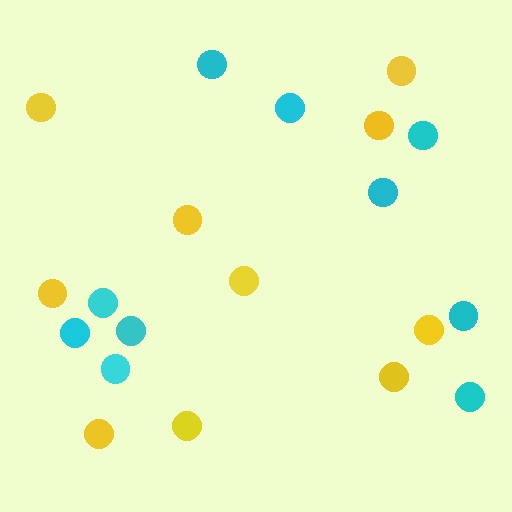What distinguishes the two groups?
There are 2 groups: one group of yellow circles (10) and one group of cyan circles (10).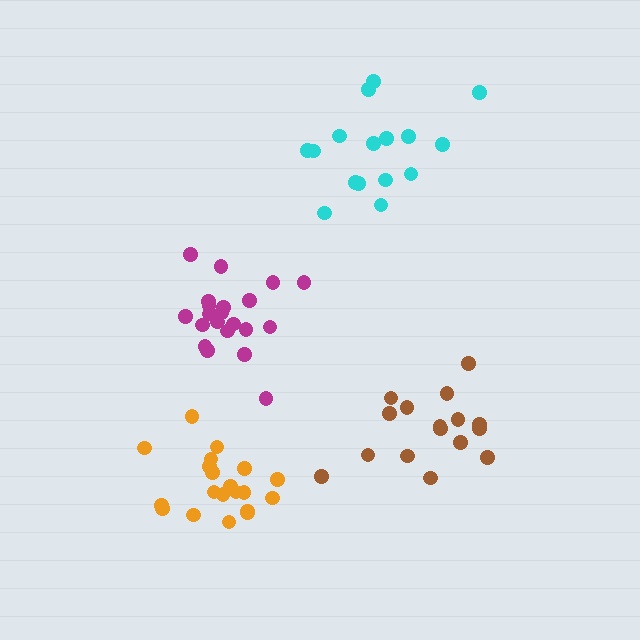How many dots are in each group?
Group 1: 20 dots, Group 2: 16 dots, Group 3: 21 dots, Group 4: 16 dots (73 total).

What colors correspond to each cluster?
The clusters are colored: orange, cyan, magenta, brown.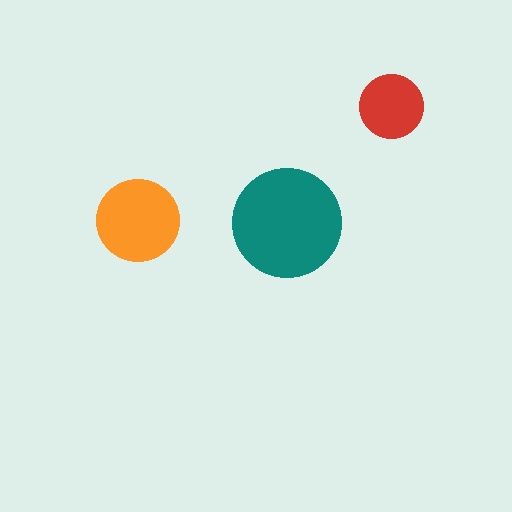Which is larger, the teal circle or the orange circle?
The teal one.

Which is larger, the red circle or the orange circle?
The orange one.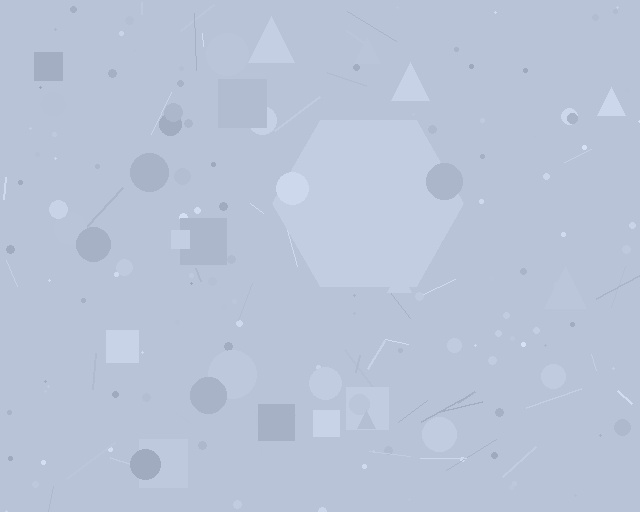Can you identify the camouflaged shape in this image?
The camouflaged shape is a hexagon.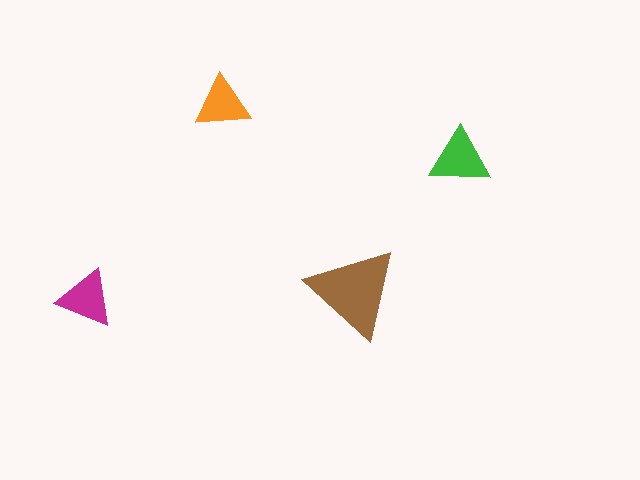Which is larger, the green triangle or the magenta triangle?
The green one.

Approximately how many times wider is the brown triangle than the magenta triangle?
About 1.5 times wider.